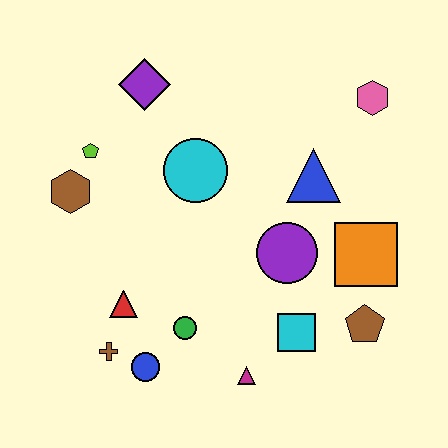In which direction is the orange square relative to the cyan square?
The orange square is above the cyan square.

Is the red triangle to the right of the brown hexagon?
Yes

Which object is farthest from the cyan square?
The purple diamond is farthest from the cyan square.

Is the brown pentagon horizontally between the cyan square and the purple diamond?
No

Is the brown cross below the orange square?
Yes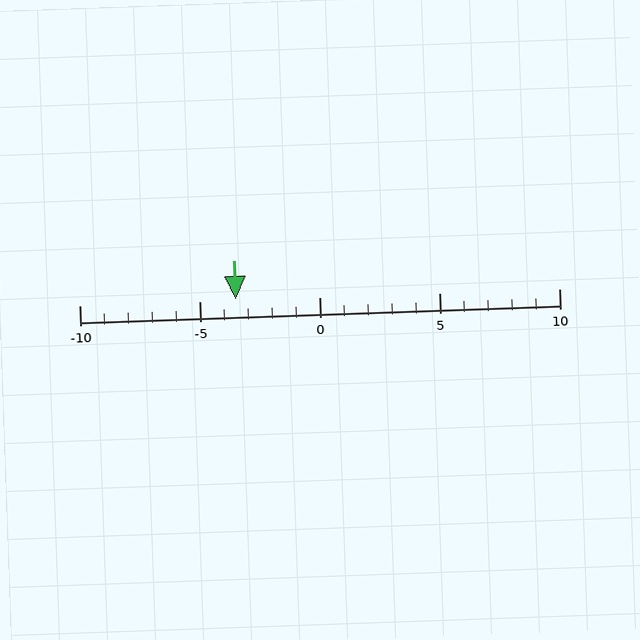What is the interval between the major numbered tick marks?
The major tick marks are spaced 5 units apart.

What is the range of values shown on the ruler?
The ruler shows values from -10 to 10.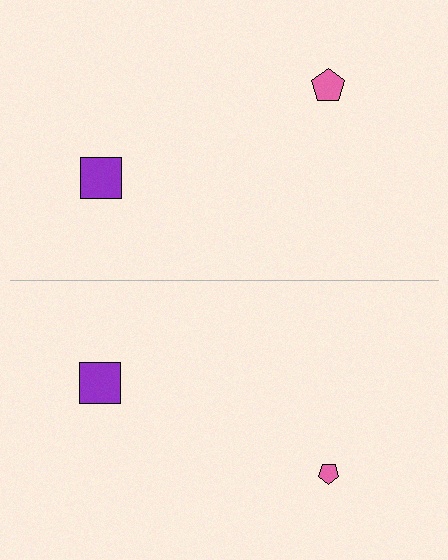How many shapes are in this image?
There are 4 shapes in this image.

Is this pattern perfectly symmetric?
No, the pattern is not perfectly symmetric. The pink pentagon on the bottom side has a different size than its mirror counterpart.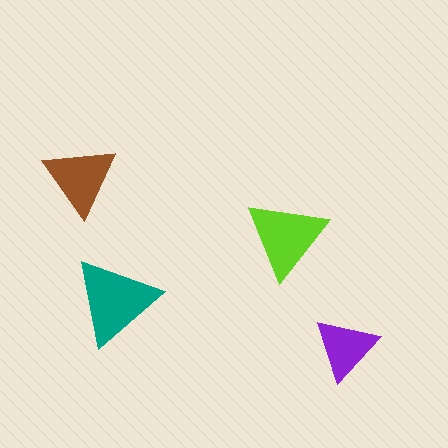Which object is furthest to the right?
The purple triangle is rightmost.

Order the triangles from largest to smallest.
the teal one, the lime one, the brown one, the purple one.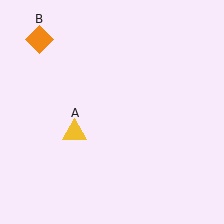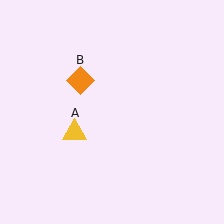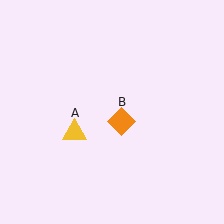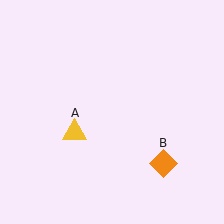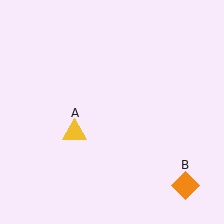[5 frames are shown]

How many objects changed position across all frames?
1 object changed position: orange diamond (object B).